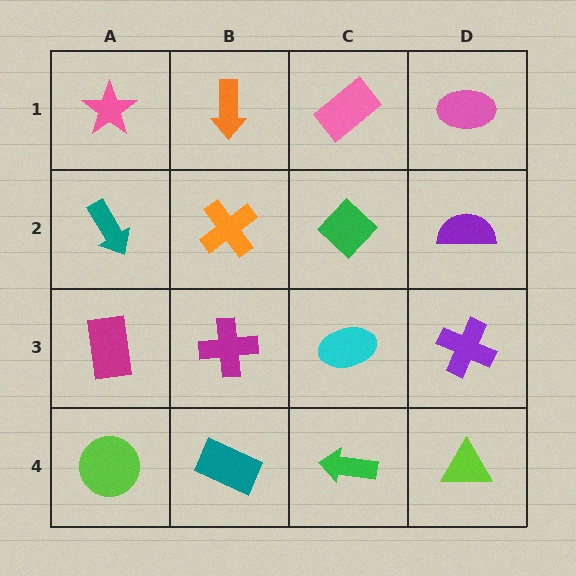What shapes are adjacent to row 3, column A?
A teal arrow (row 2, column A), a lime circle (row 4, column A), a magenta cross (row 3, column B).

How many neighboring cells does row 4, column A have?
2.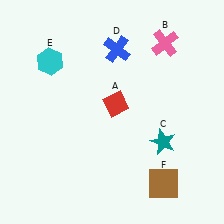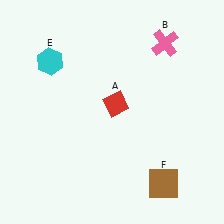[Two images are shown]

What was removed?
The teal star (C), the blue cross (D) were removed in Image 2.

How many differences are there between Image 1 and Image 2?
There are 2 differences between the two images.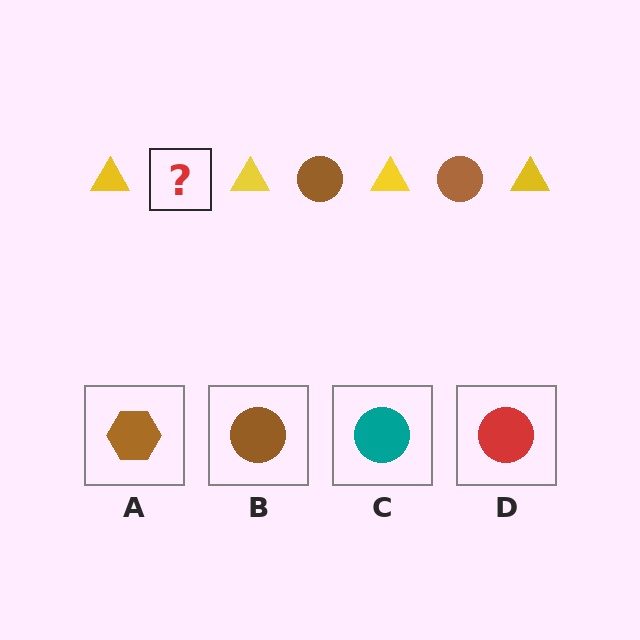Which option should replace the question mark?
Option B.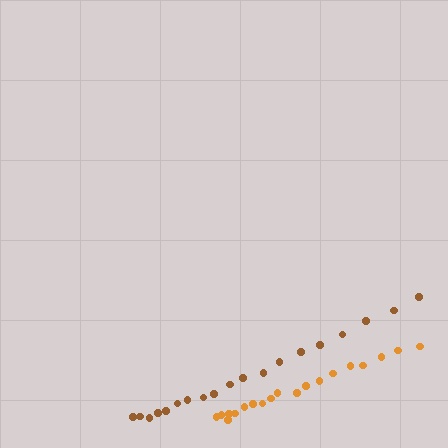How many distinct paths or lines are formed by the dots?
There are 2 distinct paths.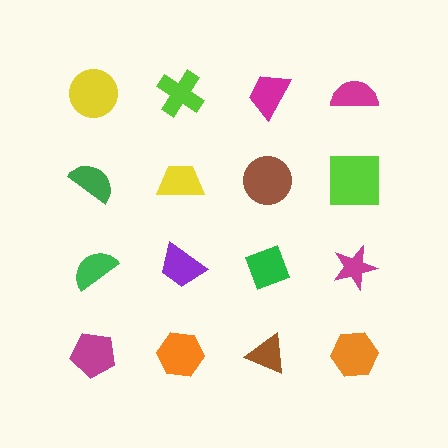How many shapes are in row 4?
4 shapes.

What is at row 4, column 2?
An orange hexagon.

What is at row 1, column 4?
A magenta semicircle.